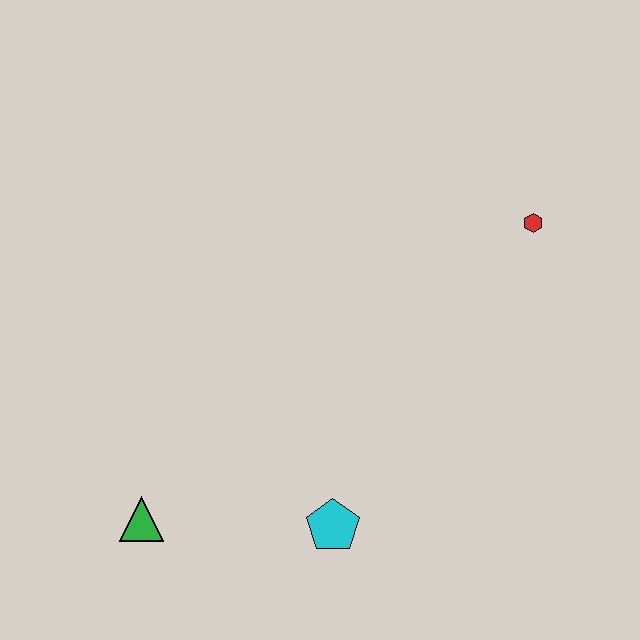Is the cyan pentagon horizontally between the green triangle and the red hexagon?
Yes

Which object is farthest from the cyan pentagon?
The red hexagon is farthest from the cyan pentagon.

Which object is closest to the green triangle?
The cyan pentagon is closest to the green triangle.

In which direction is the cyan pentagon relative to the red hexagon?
The cyan pentagon is below the red hexagon.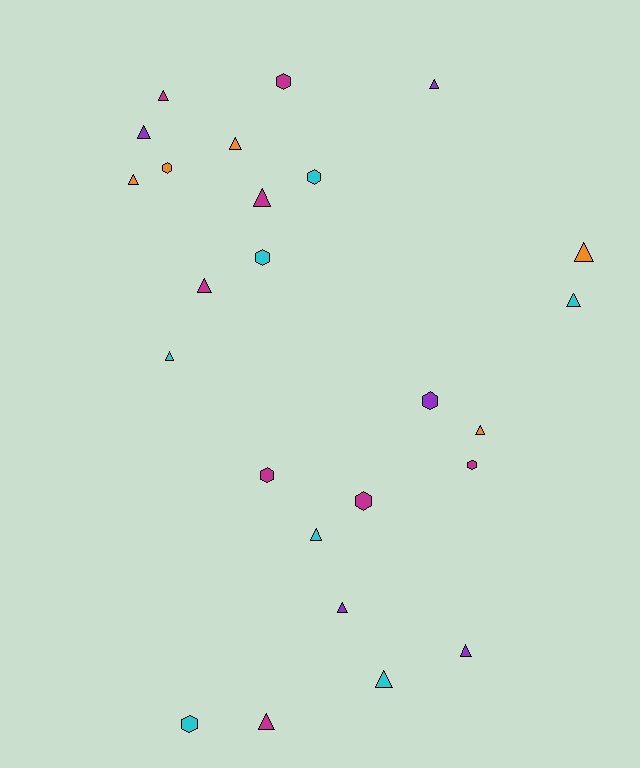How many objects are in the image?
There are 25 objects.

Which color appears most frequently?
Magenta, with 8 objects.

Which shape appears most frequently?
Triangle, with 16 objects.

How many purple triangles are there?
There are 4 purple triangles.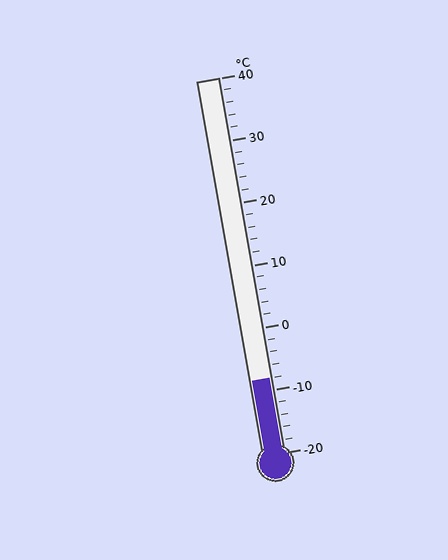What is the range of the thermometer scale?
The thermometer scale ranges from -20°C to 40°C.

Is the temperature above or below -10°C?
The temperature is above -10°C.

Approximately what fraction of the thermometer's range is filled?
The thermometer is filled to approximately 20% of its range.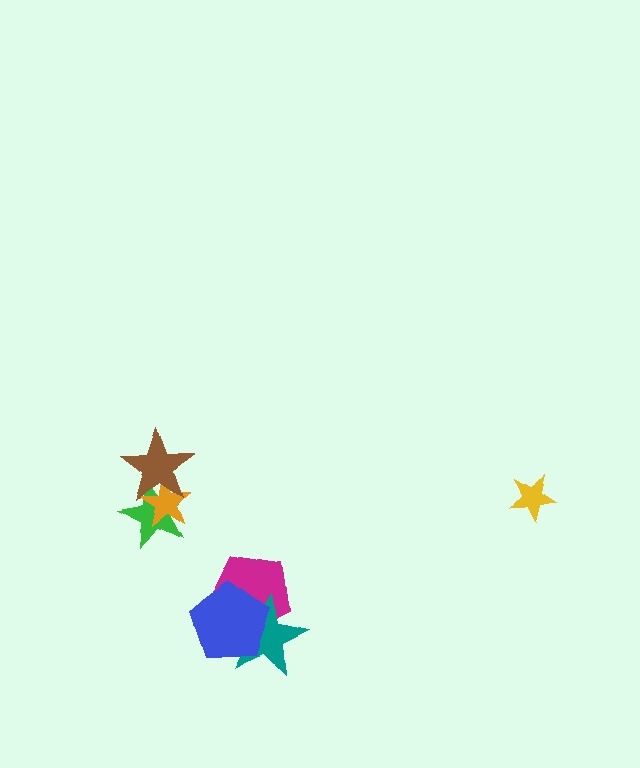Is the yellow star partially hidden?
No, no other shape covers it.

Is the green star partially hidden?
Yes, it is partially covered by another shape.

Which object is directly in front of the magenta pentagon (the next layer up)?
The teal star is directly in front of the magenta pentagon.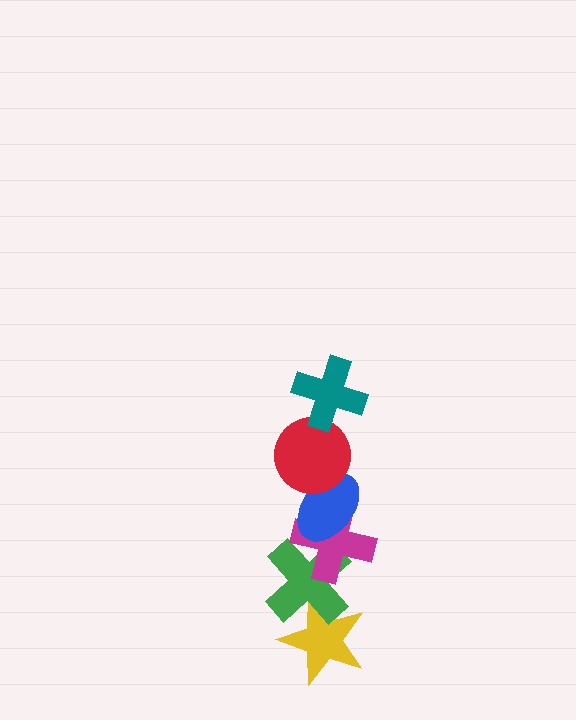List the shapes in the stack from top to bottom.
From top to bottom: the teal cross, the red circle, the blue ellipse, the magenta cross, the green cross, the yellow star.